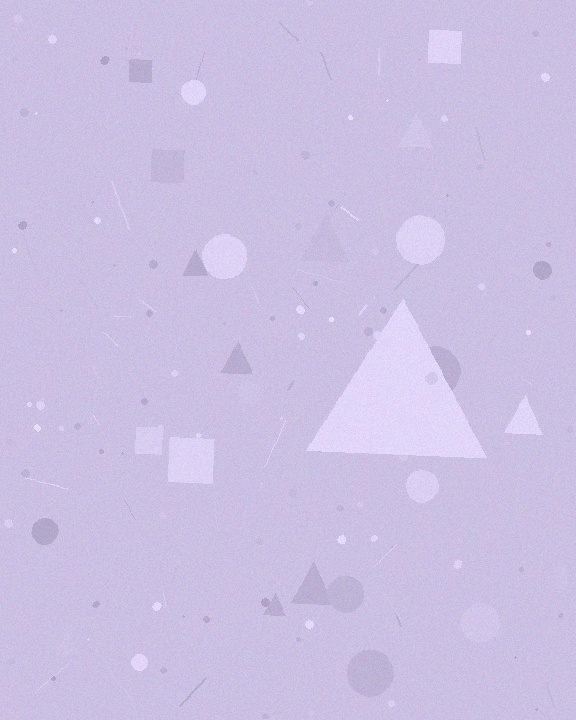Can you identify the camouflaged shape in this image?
The camouflaged shape is a triangle.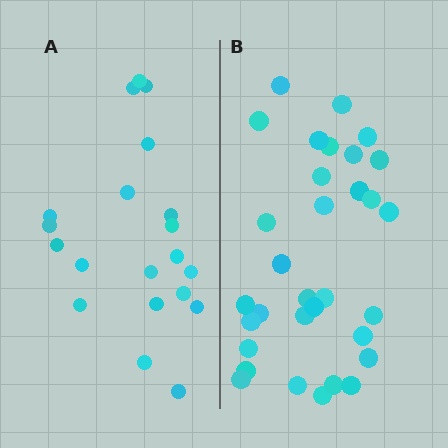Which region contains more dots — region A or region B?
Region B (the right region) has more dots.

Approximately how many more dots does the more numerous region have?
Region B has roughly 12 or so more dots than region A.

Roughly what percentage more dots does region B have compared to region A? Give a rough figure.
About 60% more.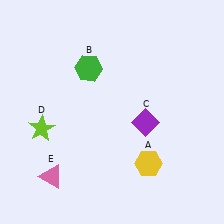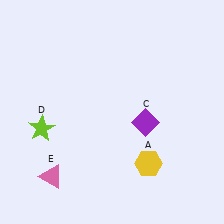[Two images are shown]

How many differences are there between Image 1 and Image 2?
There is 1 difference between the two images.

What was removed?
The green hexagon (B) was removed in Image 2.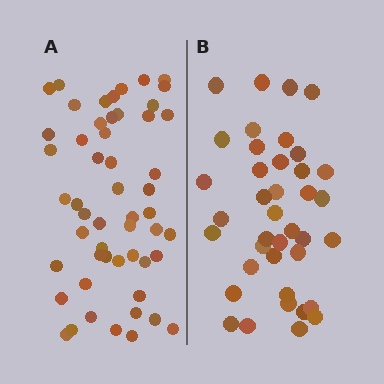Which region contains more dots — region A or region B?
Region A (the left region) has more dots.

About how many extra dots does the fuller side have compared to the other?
Region A has approximately 15 more dots than region B.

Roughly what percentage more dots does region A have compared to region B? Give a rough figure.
About 35% more.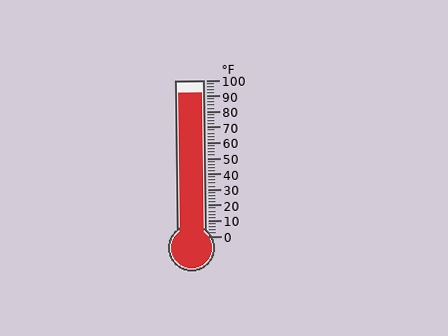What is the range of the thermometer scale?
The thermometer scale ranges from 0°F to 100°F.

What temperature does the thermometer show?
The thermometer shows approximately 92°F.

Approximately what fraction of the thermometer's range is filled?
The thermometer is filled to approximately 90% of its range.